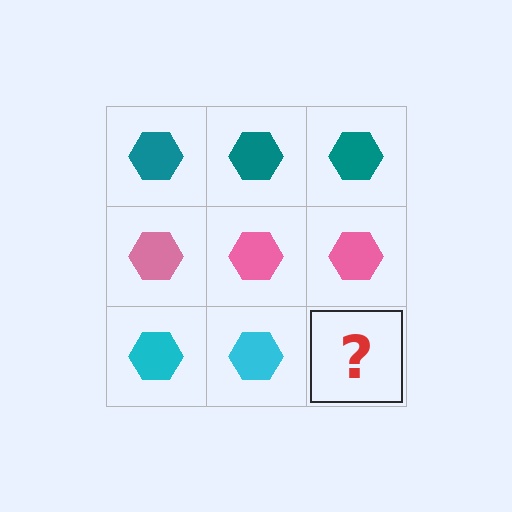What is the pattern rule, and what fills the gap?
The rule is that each row has a consistent color. The gap should be filled with a cyan hexagon.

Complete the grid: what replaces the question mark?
The question mark should be replaced with a cyan hexagon.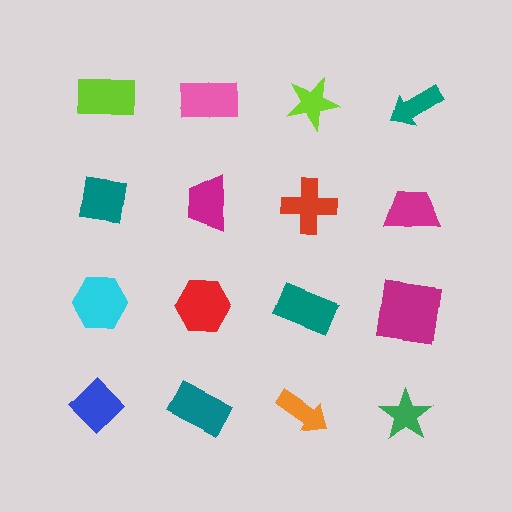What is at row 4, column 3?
An orange arrow.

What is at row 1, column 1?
A lime rectangle.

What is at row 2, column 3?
A red cross.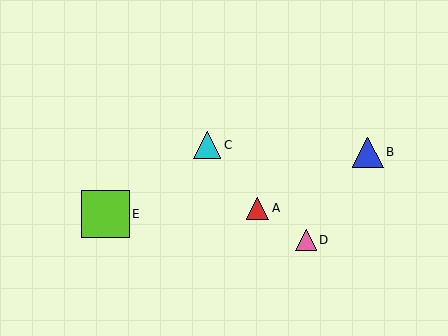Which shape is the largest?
The lime square (labeled E) is the largest.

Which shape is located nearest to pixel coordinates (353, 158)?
The blue triangle (labeled B) at (368, 152) is nearest to that location.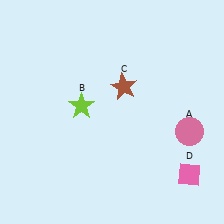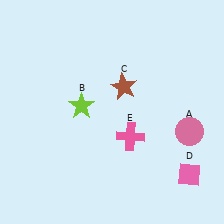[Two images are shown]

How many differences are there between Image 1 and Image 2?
There is 1 difference between the two images.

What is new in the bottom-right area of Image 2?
A pink cross (E) was added in the bottom-right area of Image 2.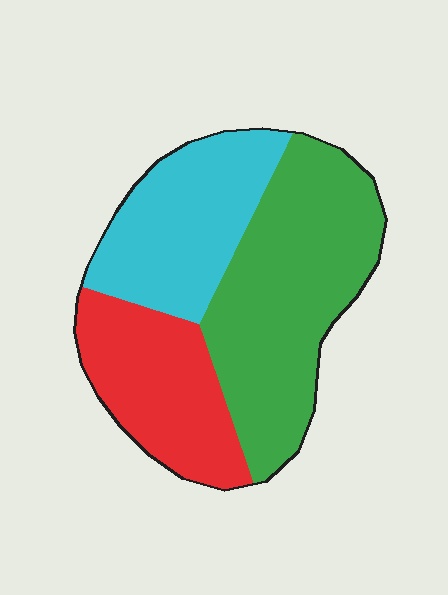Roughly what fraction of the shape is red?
Red takes up about one quarter (1/4) of the shape.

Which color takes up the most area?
Green, at roughly 45%.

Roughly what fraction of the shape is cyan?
Cyan covers about 30% of the shape.